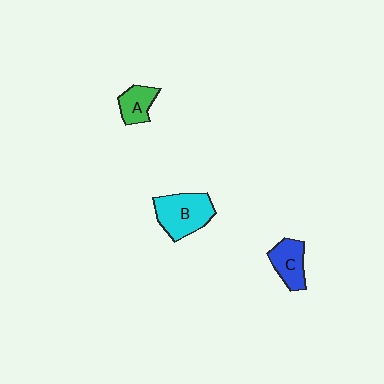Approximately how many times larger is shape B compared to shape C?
Approximately 1.5 times.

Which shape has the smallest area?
Shape A (green).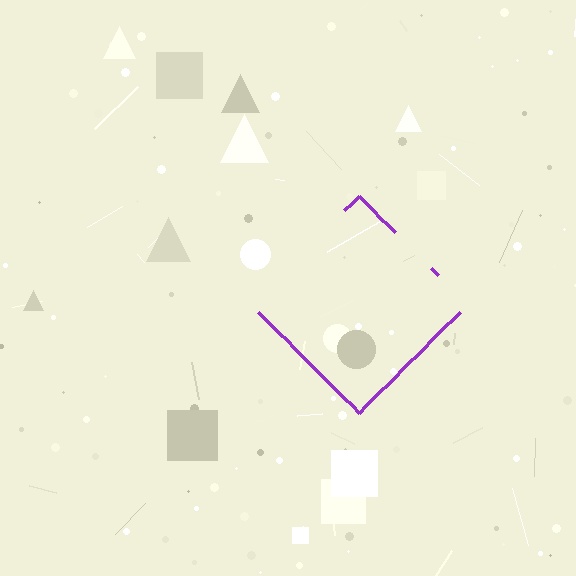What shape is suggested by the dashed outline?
The dashed outline suggests a diamond.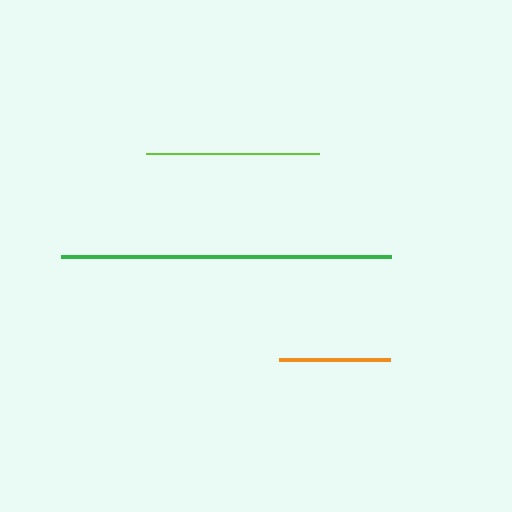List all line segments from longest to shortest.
From longest to shortest: green, lime, orange.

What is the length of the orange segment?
The orange segment is approximately 111 pixels long.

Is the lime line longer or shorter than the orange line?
The lime line is longer than the orange line.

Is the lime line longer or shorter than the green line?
The green line is longer than the lime line.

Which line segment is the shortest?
The orange line is the shortest at approximately 111 pixels.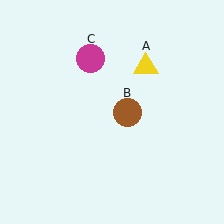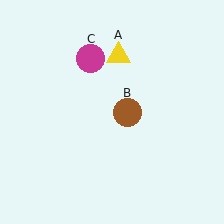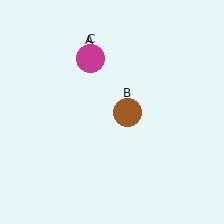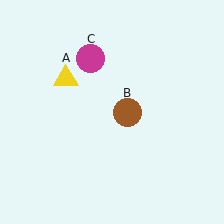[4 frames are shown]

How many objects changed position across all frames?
1 object changed position: yellow triangle (object A).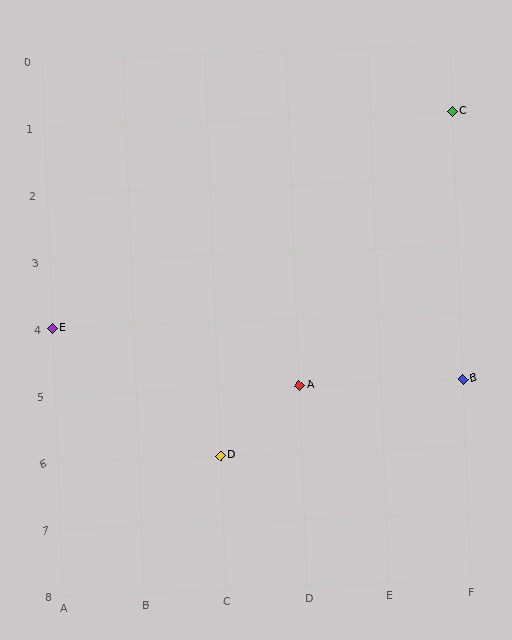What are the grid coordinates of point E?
Point E is at grid coordinates (A, 4).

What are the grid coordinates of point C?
Point C is at grid coordinates (F, 1).